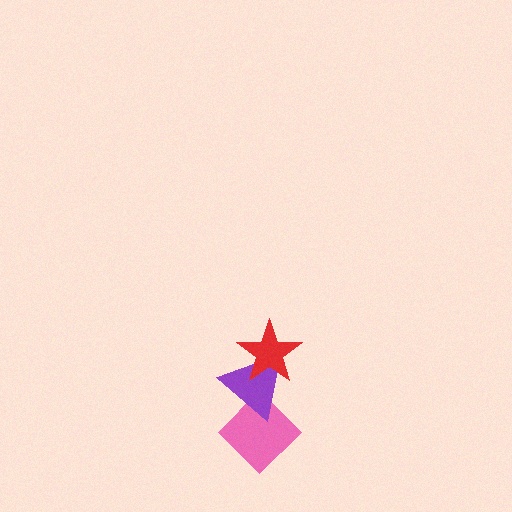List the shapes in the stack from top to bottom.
From top to bottom: the red star, the purple triangle, the pink diamond.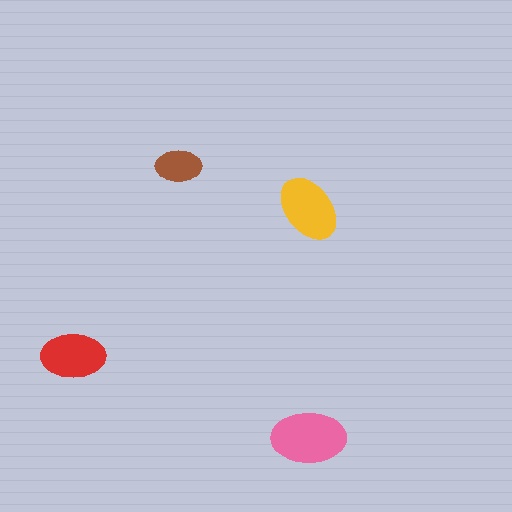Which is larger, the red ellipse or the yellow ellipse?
The yellow one.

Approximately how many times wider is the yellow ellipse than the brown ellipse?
About 1.5 times wider.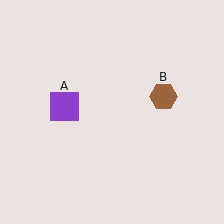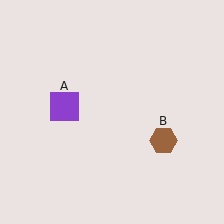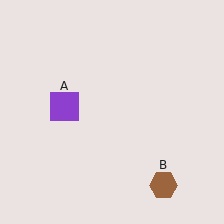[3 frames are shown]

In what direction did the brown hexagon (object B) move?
The brown hexagon (object B) moved down.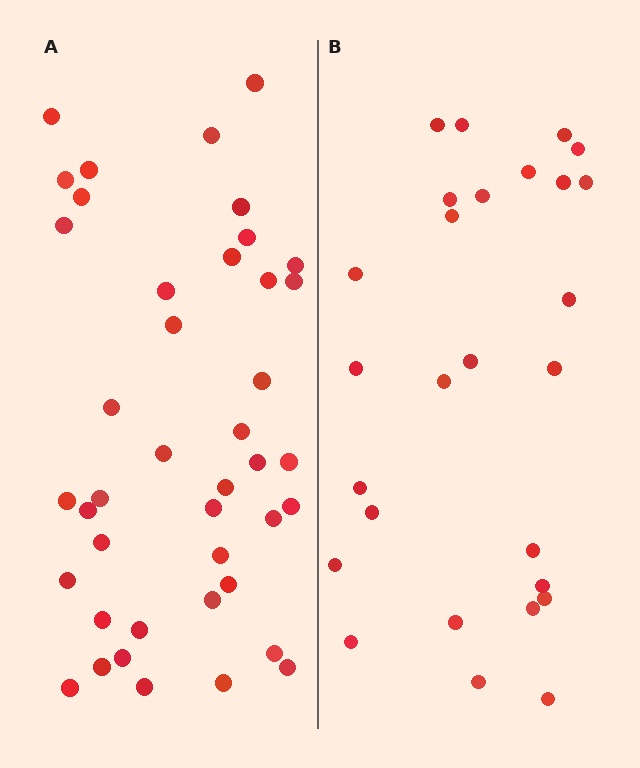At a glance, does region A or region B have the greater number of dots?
Region A (the left region) has more dots.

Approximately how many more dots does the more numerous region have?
Region A has approximately 15 more dots than region B.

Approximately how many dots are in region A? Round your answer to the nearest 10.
About 40 dots. (The exact count is 42, which rounds to 40.)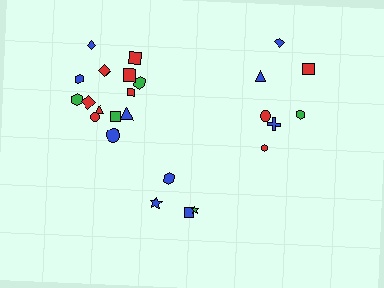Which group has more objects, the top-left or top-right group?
The top-left group.